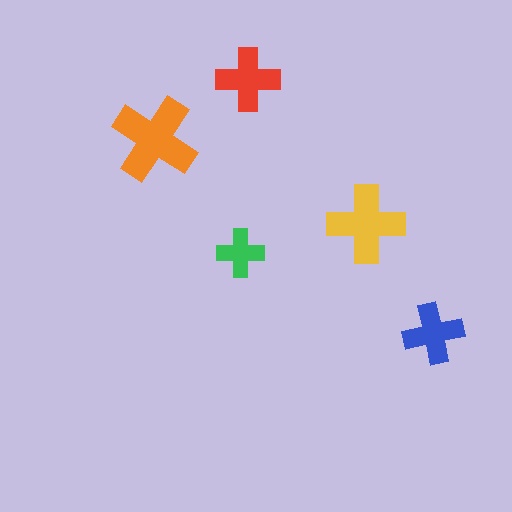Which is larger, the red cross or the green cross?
The red one.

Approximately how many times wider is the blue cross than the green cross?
About 1.5 times wider.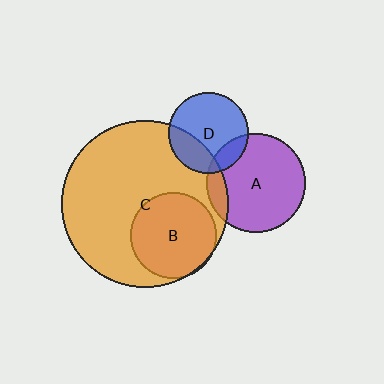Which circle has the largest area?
Circle C (orange).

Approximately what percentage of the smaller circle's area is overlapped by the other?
Approximately 10%.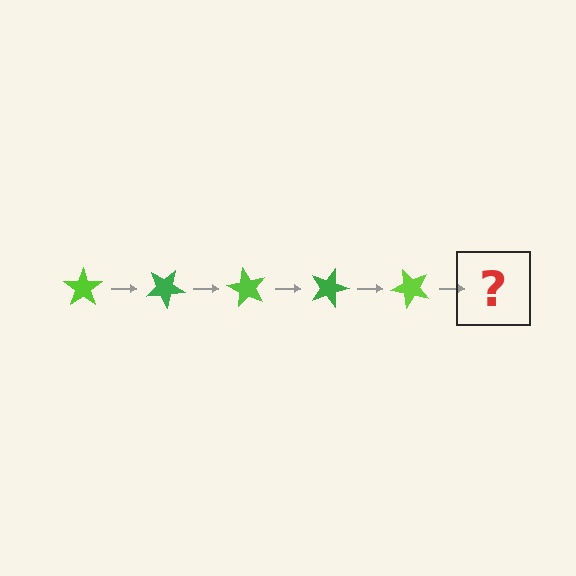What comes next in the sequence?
The next element should be a green star, rotated 150 degrees from the start.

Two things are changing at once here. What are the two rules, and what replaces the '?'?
The two rules are that it rotates 30 degrees each step and the color cycles through lime and green. The '?' should be a green star, rotated 150 degrees from the start.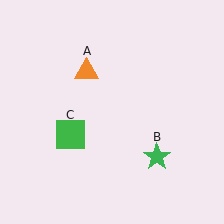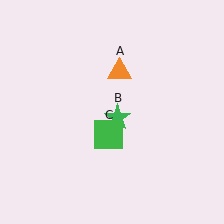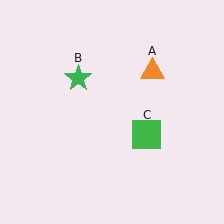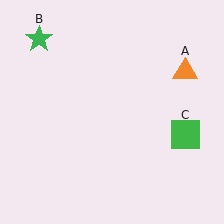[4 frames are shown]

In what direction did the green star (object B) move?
The green star (object B) moved up and to the left.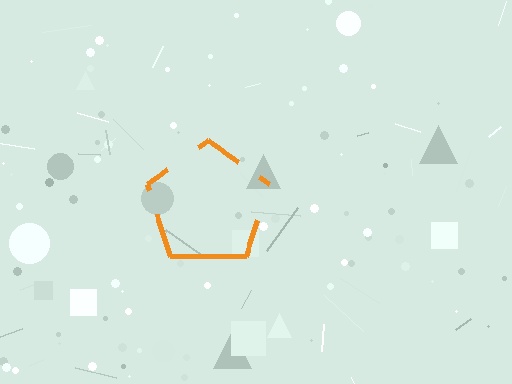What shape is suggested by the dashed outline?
The dashed outline suggests a pentagon.